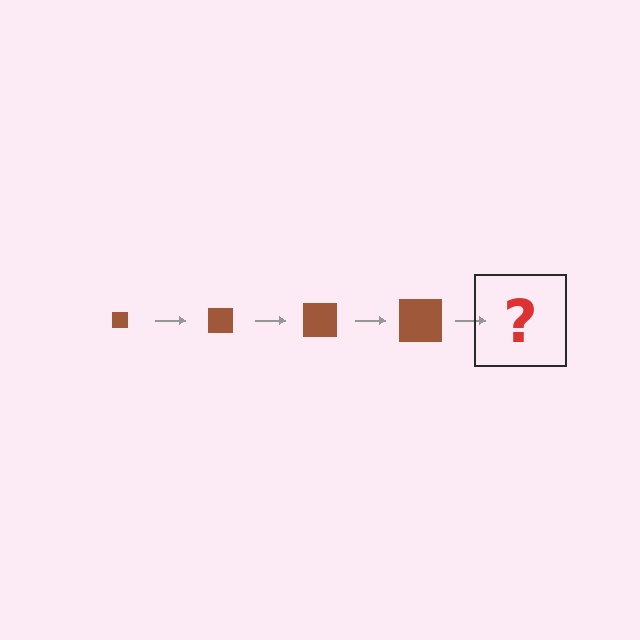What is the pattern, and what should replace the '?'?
The pattern is that the square gets progressively larger each step. The '?' should be a brown square, larger than the previous one.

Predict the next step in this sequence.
The next step is a brown square, larger than the previous one.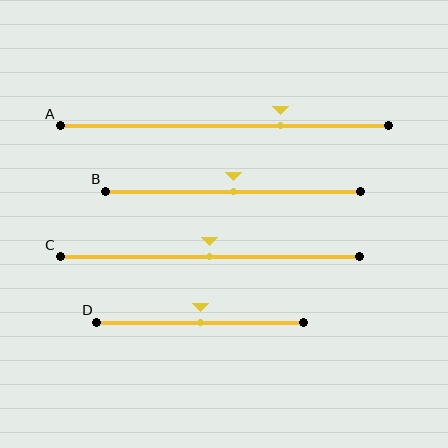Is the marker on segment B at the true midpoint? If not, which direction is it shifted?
Yes, the marker on segment B is at the true midpoint.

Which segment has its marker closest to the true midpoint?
Segment B has its marker closest to the true midpoint.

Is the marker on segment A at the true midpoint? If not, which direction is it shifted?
No, the marker on segment A is shifted to the right by about 17% of the segment length.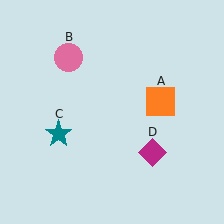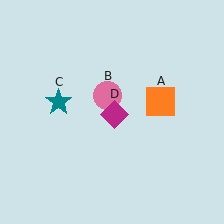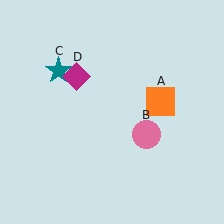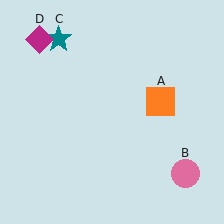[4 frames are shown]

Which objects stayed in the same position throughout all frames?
Orange square (object A) remained stationary.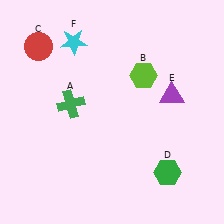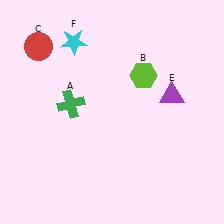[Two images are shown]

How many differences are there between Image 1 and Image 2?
There is 1 difference between the two images.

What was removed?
The green hexagon (D) was removed in Image 2.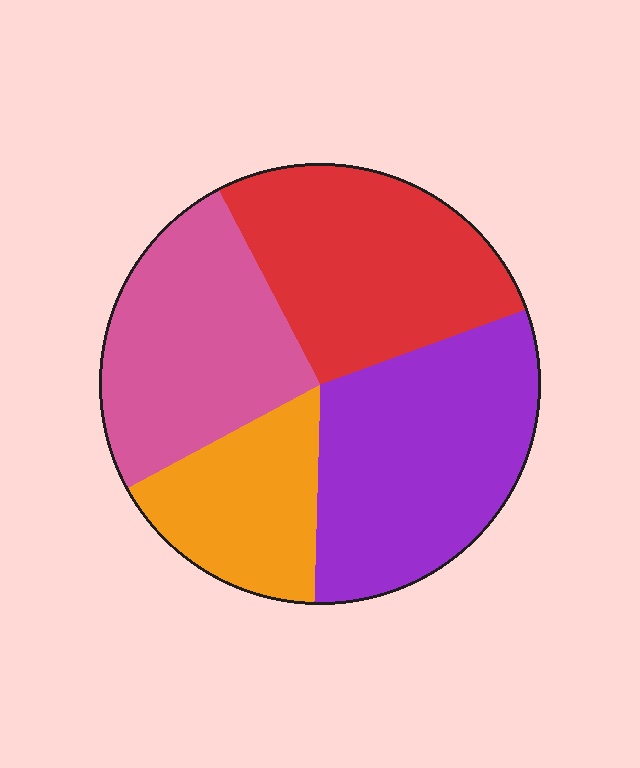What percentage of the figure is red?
Red takes up about one quarter (1/4) of the figure.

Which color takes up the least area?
Orange, at roughly 15%.